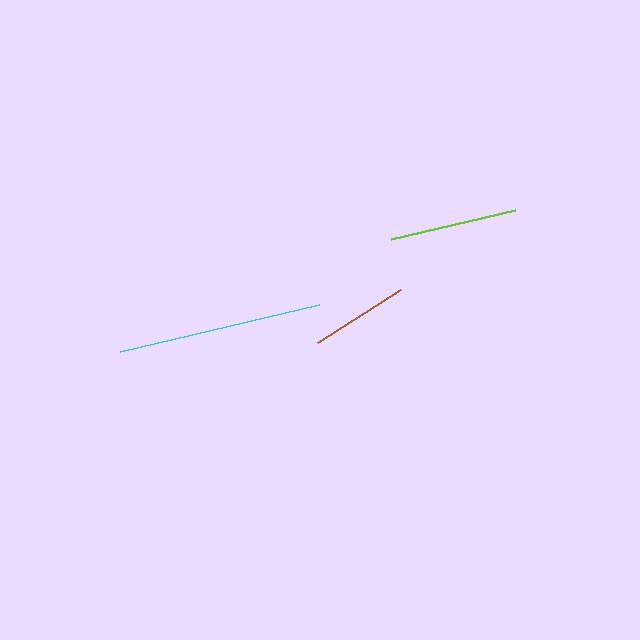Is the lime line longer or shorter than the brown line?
The lime line is longer than the brown line.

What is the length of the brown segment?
The brown segment is approximately 99 pixels long.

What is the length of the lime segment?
The lime segment is approximately 128 pixels long.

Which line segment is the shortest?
The brown line is the shortest at approximately 99 pixels.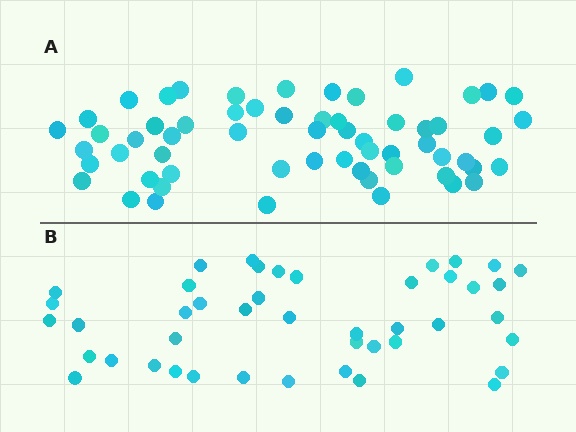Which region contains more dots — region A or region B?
Region A (the top region) has more dots.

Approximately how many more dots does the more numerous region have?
Region A has approximately 15 more dots than region B.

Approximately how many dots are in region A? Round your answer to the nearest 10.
About 60 dots.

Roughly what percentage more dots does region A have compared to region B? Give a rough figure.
About 35% more.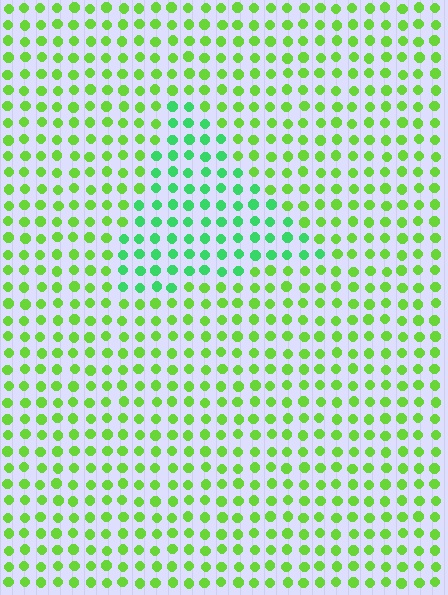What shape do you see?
I see a triangle.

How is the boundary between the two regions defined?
The boundary is defined purely by a slight shift in hue (about 37 degrees). Spacing, size, and orientation are identical on both sides.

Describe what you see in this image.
The image is filled with small lime elements in a uniform arrangement. A triangle-shaped region is visible where the elements are tinted to a slightly different hue, forming a subtle color boundary.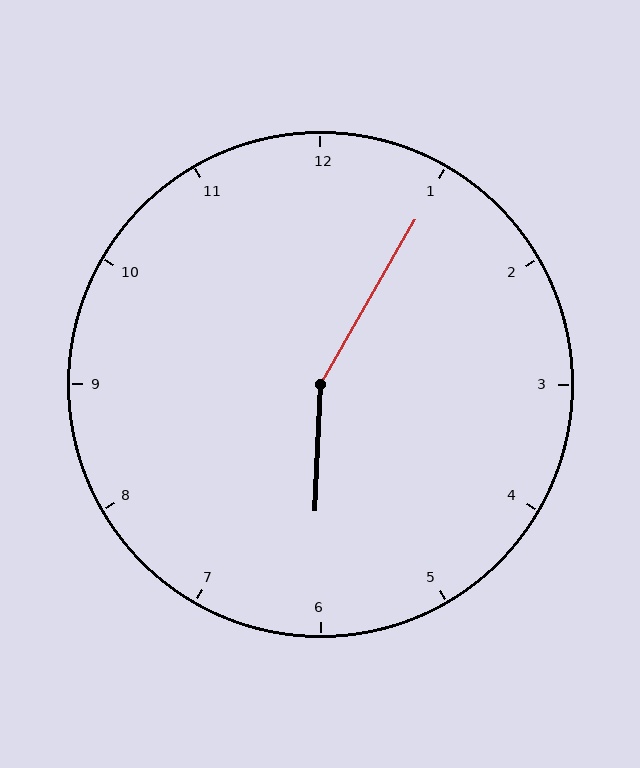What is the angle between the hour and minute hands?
Approximately 152 degrees.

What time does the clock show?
6:05.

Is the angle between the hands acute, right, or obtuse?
It is obtuse.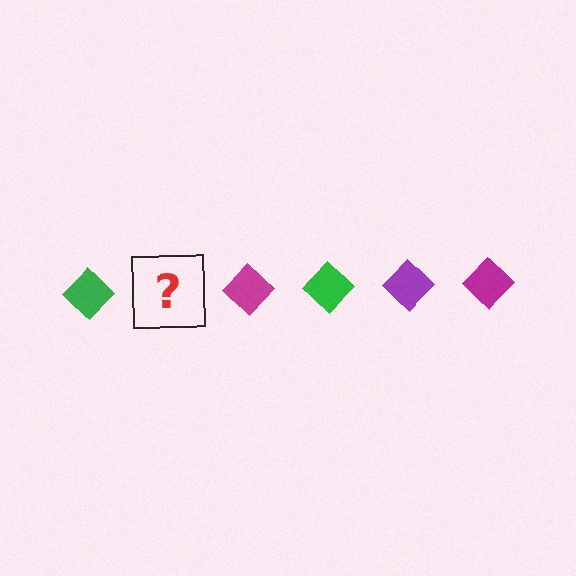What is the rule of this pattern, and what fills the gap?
The rule is that the pattern cycles through green, purple, magenta diamonds. The gap should be filled with a purple diamond.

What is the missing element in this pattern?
The missing element is a purple diamond.